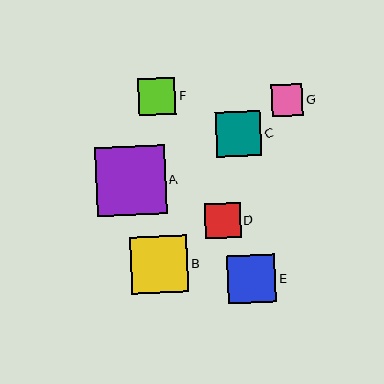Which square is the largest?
Square A is the largest with a size of approximately 70 pixels.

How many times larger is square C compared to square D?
Square C is approximately 1.3 times the size of square D.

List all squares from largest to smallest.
From largest to smallest: A, B, E, C, F, D, G.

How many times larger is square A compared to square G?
Square A is approximately 2.2 times the size of square G.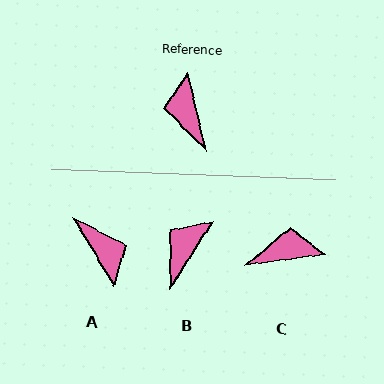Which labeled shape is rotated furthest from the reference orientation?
A, about 163 degrees away.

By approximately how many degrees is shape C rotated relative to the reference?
Approximately 95 degrees clockwise.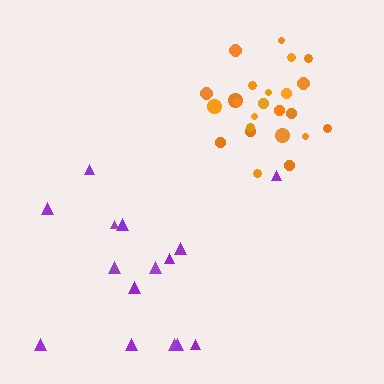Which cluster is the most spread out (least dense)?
Purple.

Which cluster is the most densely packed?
Orange.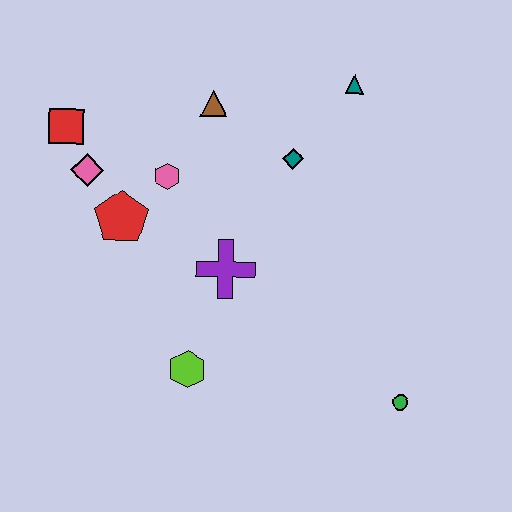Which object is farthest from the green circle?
The red square is farthest from the green circle.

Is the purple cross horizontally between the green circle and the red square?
Yes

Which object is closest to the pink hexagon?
The red pentagon is closest to the pink hexagon.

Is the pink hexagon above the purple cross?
Yes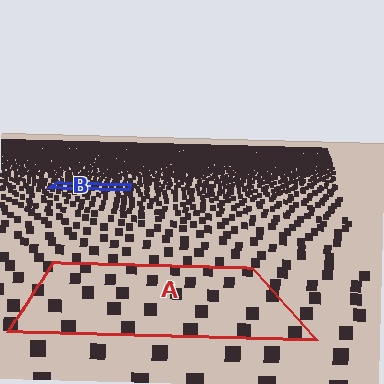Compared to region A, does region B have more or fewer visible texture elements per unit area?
Region B has more texture elements per unit area — they are packed more densely because it is farther away.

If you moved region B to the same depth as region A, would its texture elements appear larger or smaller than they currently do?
They would appear larger. At a closer depth, the same texture elements are projected at a bigger on-screen size.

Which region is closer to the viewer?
Region A is closer. The texture elements there are larger and more spread out.